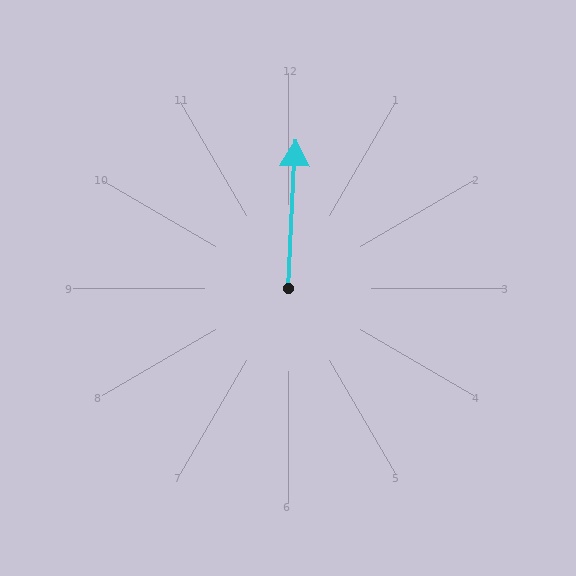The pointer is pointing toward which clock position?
Roughly 12 o'clock.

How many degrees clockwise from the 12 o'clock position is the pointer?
Approximately 3 degrees.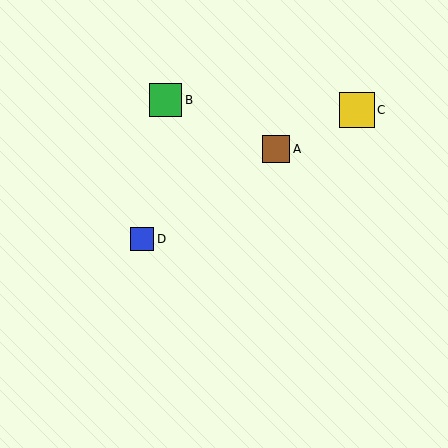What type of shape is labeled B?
Shape B is a green square.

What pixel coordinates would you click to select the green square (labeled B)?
Click at (166, 100) to select the green square B.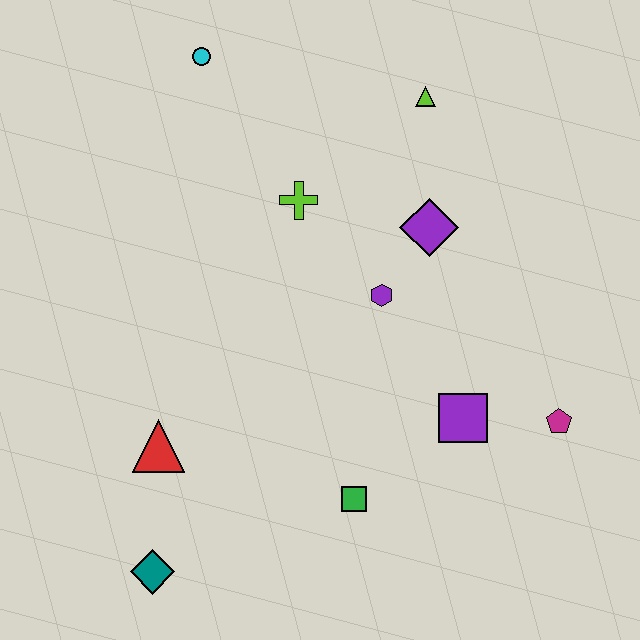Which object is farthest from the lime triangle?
The teal diamond is farthest from the lime triangle.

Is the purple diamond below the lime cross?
Yes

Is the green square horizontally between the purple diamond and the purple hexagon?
No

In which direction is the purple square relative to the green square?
The purple square is to the right of the green square.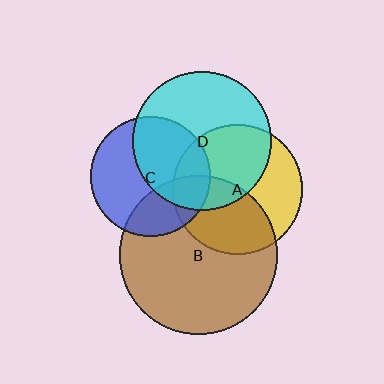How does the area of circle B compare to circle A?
Approximately 1.5 times.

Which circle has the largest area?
Circle B (brown).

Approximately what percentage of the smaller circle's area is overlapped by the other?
Approximately 45%.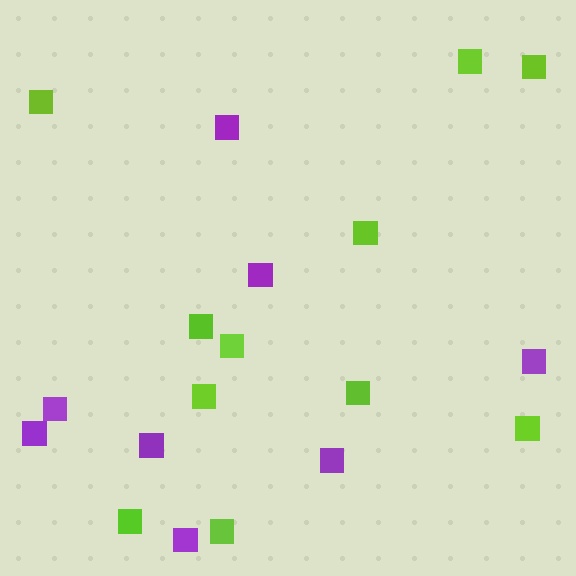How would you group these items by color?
There are 2 groups: one group of lime squares (11) and one group of purple squares (8).